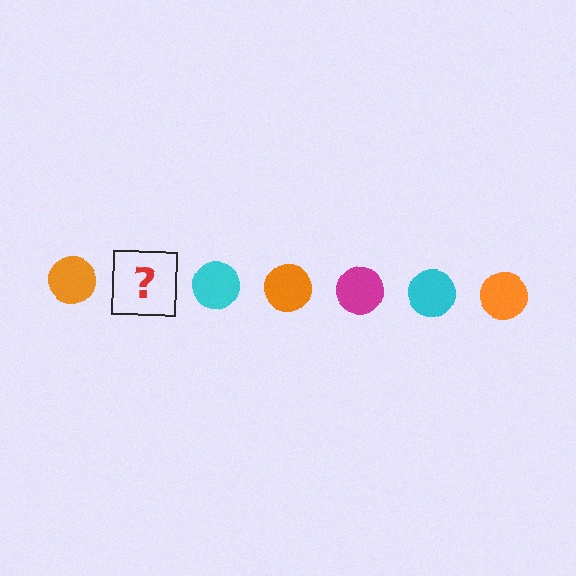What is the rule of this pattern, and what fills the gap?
The rule is that the pattern cycles through orange, magenta, cyan circles. The gap should be filled with a magenta circle.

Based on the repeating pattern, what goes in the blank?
The blank should be a magenta circle.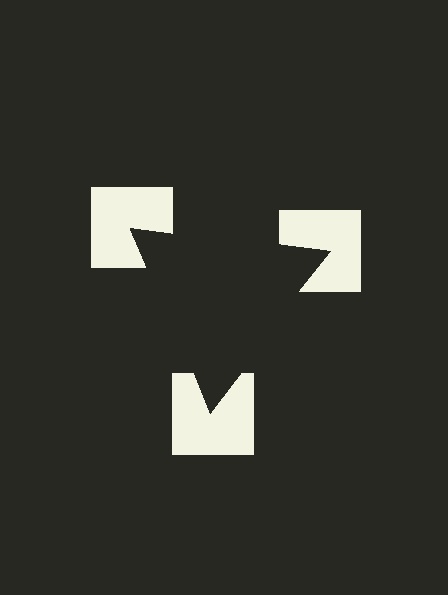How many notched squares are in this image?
There are 3 — one at each vertex of the illusory triangle.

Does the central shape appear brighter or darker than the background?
It typically appears slightly darker than the background, even though no actual brightness change is drawn.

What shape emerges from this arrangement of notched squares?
An illusory triangle — its edges are inferred from the aligned wedge cuts in the notched squares, not physically drawn.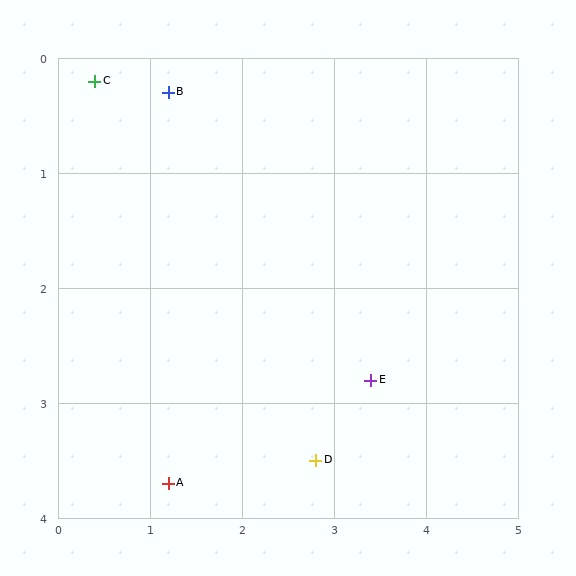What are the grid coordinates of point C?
Point C is at approximately (0.4, 0.2).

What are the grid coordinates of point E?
Point E is at approximately (3.4, 2.8).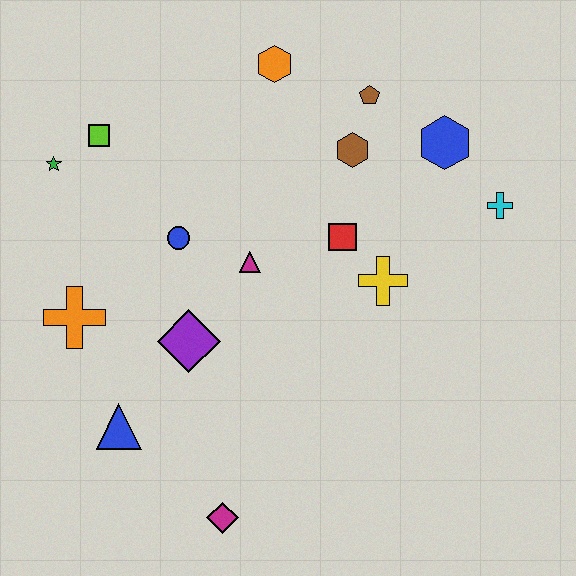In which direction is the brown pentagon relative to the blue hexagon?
The brown pentagon is to the left of the blue hexagon.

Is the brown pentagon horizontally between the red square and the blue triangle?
No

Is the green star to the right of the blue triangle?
No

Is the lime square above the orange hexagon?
No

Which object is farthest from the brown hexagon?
The magenta diamond is farthest from the brown hexagon.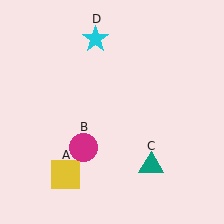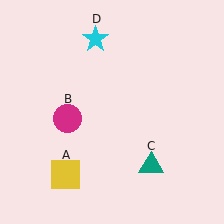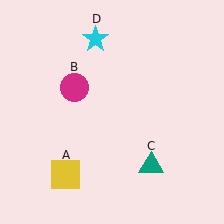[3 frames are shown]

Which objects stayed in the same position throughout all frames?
Yellow square (object A) and teal triangle (object C) and cyan star (object D) remained stationary.